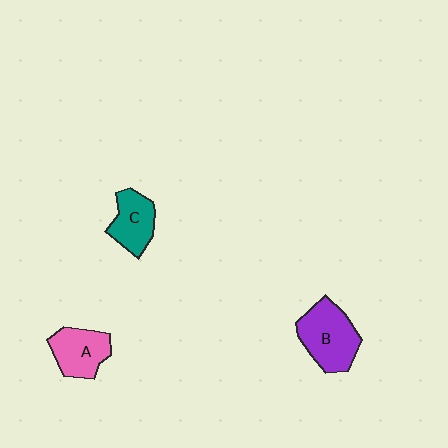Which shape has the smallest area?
Shape C (teal).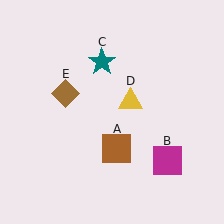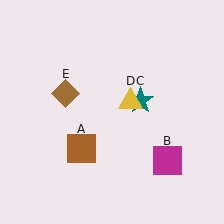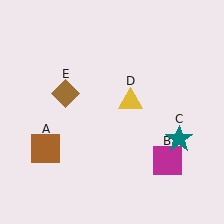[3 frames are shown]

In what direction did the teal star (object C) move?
The teal star (object C) moved down and to the right.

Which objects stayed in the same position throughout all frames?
Magenta square (object B) and yellow triangle (object D) and brown diamond (object E) remained stationary.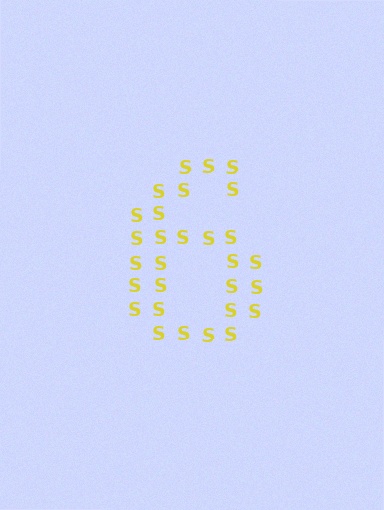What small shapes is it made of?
It is made of small letter S's.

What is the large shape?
The large shape is the digit 6.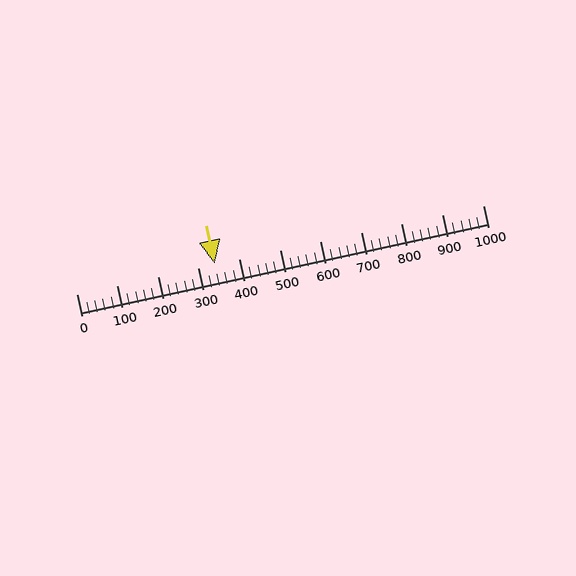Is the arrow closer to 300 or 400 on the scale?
The arrow is closer to 300.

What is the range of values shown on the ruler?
The ruler shows values from 0 to 1000.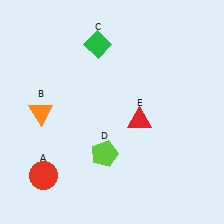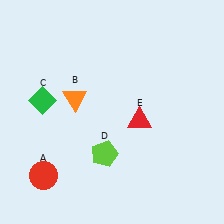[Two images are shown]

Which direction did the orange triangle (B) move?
The orange triangle (B) moved right.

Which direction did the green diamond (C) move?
The green diamond (C) moved down.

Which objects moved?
The objects that moved are: the orange triangle (B), the green diamond (C).